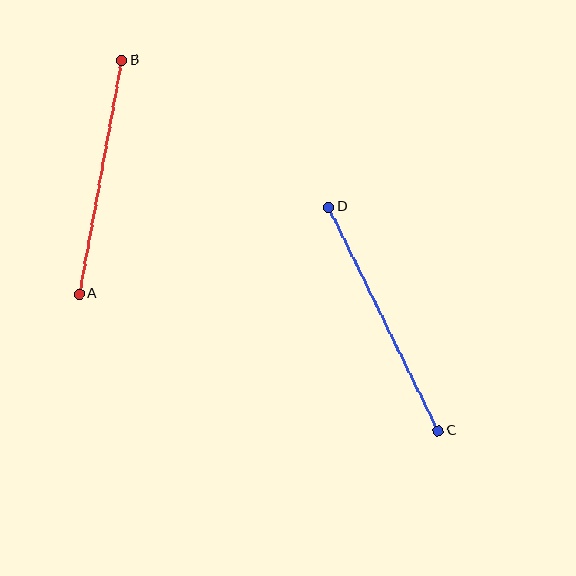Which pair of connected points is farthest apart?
Points C and D are farthest apart.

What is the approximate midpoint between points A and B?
The midpoint is at approximately (100, 177) pixels.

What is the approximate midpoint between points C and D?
The midpoint is at approximately (383, 319) pixels.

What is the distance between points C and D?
The distance is approximately 249 pixels.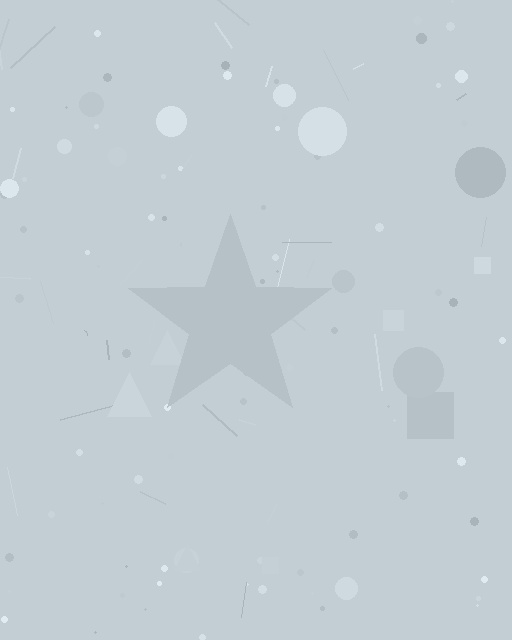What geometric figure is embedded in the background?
A star is embedded in the background.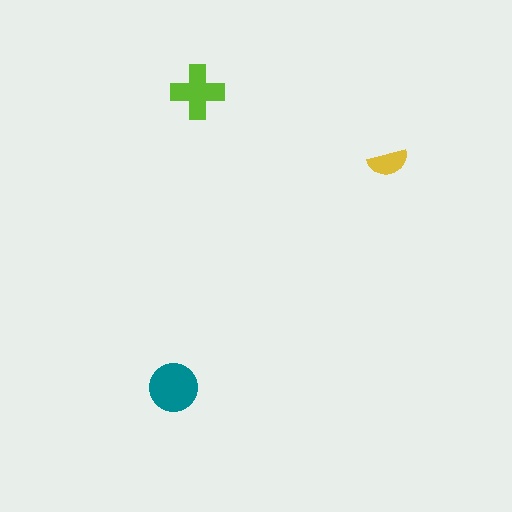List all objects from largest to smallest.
The teal circle, the lime cross, the yellow semicircle.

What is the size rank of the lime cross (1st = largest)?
2nd.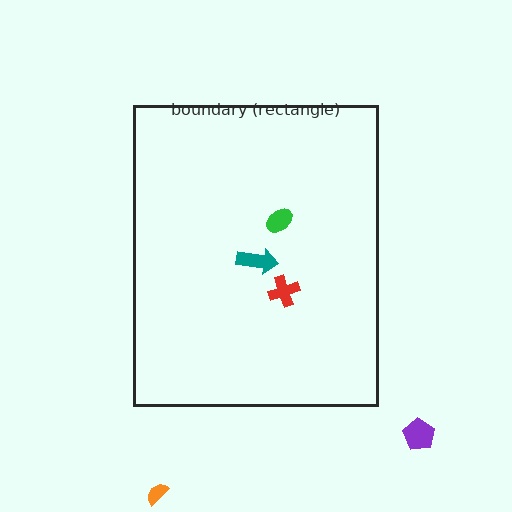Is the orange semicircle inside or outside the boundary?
Outside.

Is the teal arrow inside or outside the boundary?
Inside.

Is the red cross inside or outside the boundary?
Inside.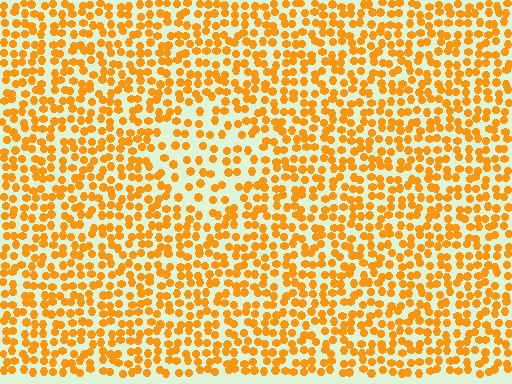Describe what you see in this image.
The image contains small orange elements arranged at two different densities. A diamond-shaped region is visible where the elements are less densely packed than the surrounding area.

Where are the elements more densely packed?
The elements are more densely packed outside the diamond boundary.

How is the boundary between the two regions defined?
The boundary is defined by a change in element density (approximately 1.8x ratio). All elements are the same color, size, and shape.